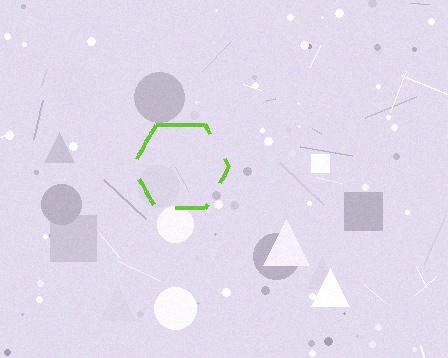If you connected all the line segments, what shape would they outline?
They would outline a hexagon.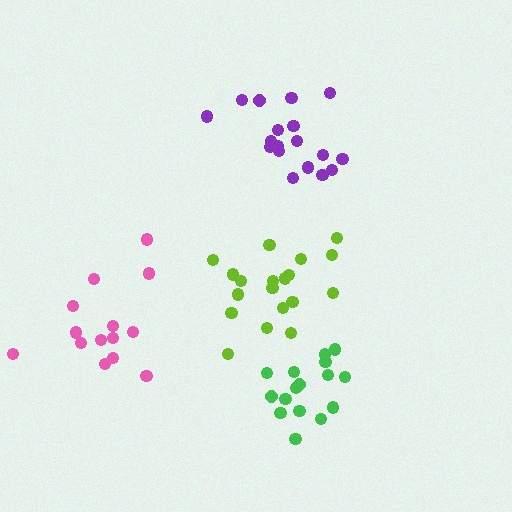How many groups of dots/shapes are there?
There are 4 groups.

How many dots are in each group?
Group 1: 19 dots, Group 2: 16 dots, Group 3: 14 dots, Group 4: 18 dots (67 total).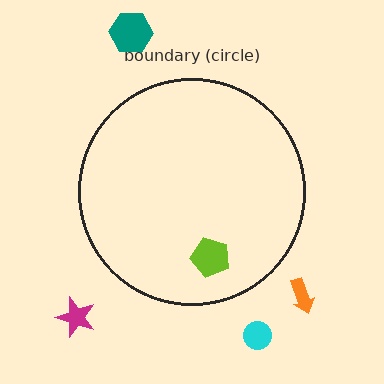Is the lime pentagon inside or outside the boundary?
Inside.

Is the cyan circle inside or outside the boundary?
Outside.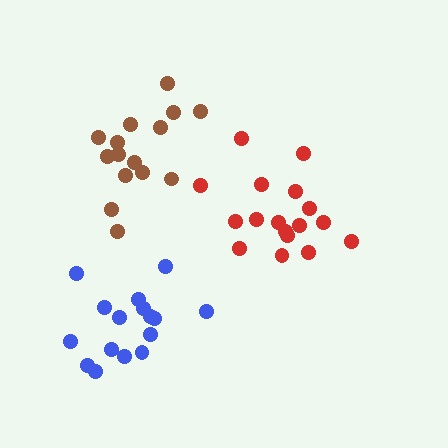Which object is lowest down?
The blue cluster is bottommost.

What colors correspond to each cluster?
The clusters are colored: blue, red, brown.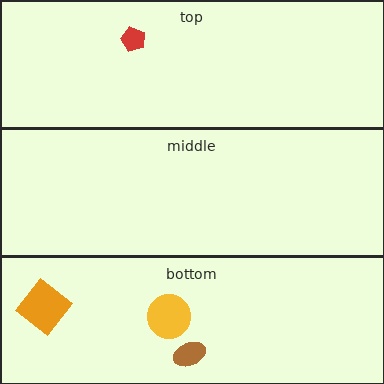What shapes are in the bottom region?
The brown ellipse, the yellow circle, the orange diamond.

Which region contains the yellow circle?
The bottom region.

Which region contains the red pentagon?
The top region.